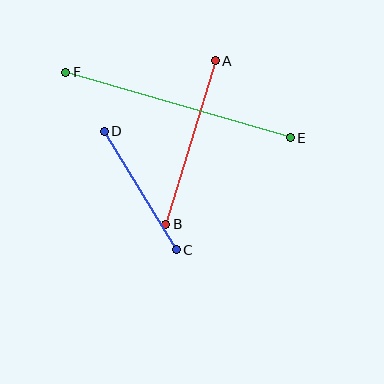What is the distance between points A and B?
The distance is approximately 170 pixels.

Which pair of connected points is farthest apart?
Points E and F are farthest apart.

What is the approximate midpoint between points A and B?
The midpoint is at approximately (190, 143) pixels.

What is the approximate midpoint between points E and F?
The midpoint is at approximately (178, 105) pixels.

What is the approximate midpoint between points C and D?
The midpoint is at approximately (140, 190) pixels.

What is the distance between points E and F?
The distance is approximately 234 pixels.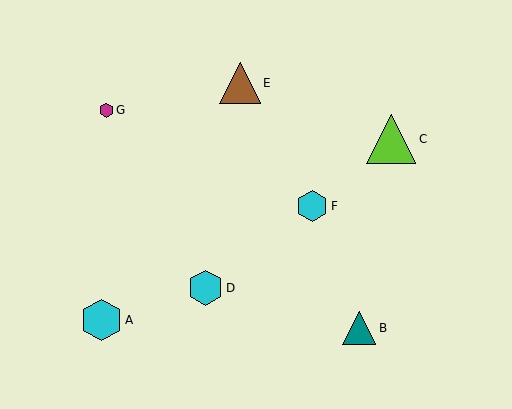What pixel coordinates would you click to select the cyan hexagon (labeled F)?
Click at (312, 206) to select the cyan hexagon F.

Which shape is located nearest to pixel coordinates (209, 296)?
The cyan hexagon (labeled D) at (205, 288) is nearest to that location.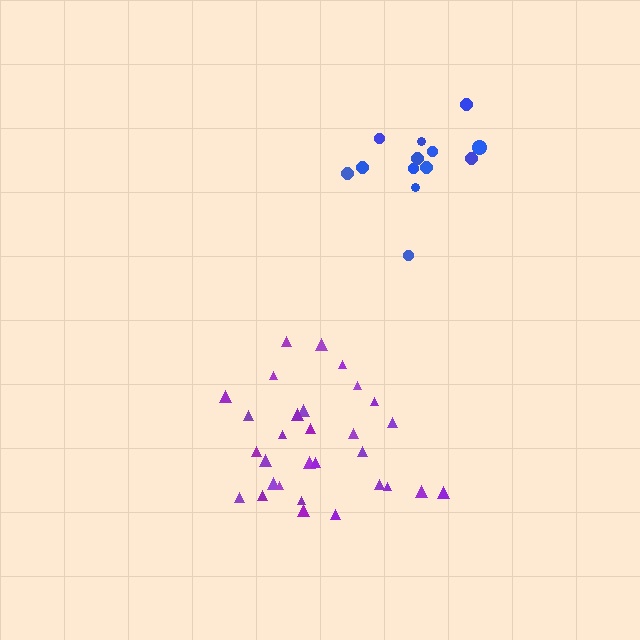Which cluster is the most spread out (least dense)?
Blue.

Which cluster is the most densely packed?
Purple.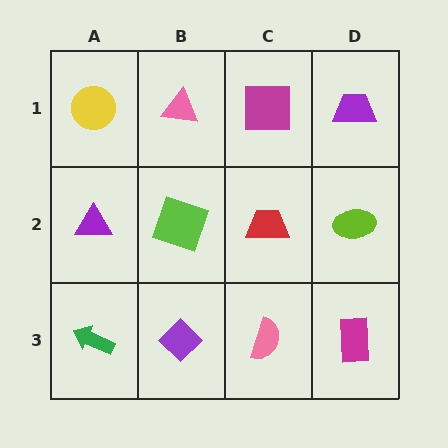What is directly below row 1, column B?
A lime square.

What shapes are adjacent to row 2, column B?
A pink triangle (row 1, column B), a purple diamond (row 3, column B), a purple triangle (row 2, column A), a red trapezoid (row 2, column C).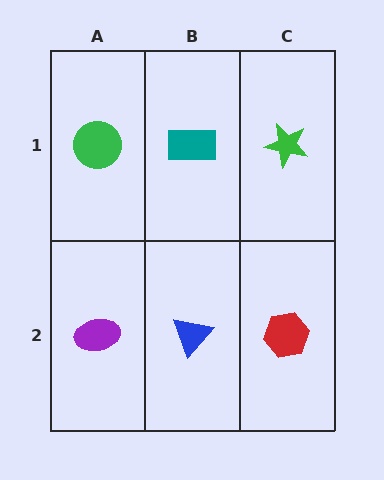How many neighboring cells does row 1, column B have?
3.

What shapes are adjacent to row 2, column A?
A green circle (row 1, column A), a blue triangle (row 2, column B).